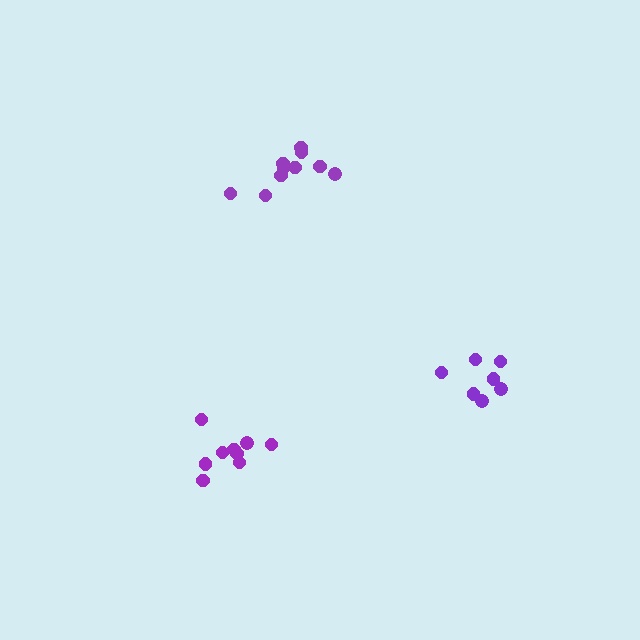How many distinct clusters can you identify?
There are 3 distinct clusters.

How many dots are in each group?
Group 1: 10 dots, Group 2: 7 dots, Group 3: 9 dots (26 total).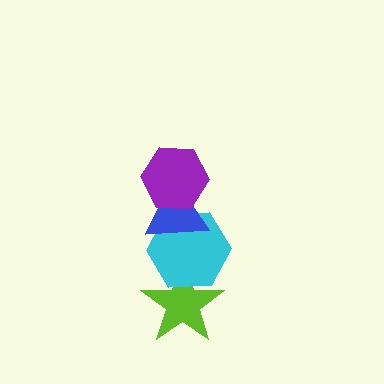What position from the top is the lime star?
The lime star is 4th from the top.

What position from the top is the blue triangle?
The blue triangle is 2nd from the top.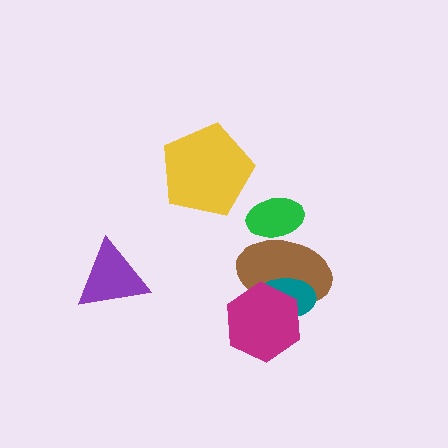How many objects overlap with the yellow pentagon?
0 objects overlap with the yellow pentagon.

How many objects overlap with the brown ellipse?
3 objects overlap with the brown ellipse.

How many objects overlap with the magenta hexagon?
2 objects overlap with the magenta hexagon.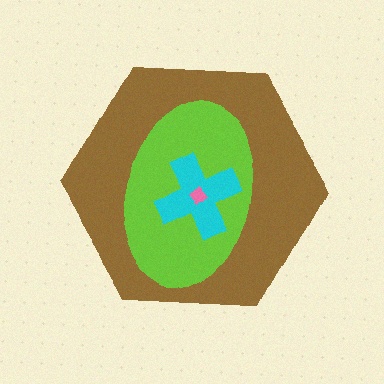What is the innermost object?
The pink diamond.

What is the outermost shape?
The brown hexagon.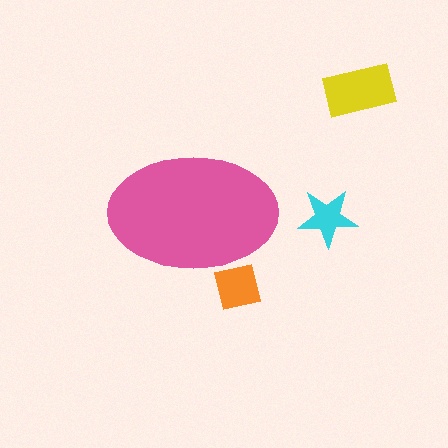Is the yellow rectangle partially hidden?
No, the yellow rectangle is fully visible.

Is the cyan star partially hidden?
No, the cyan star is fully visible.